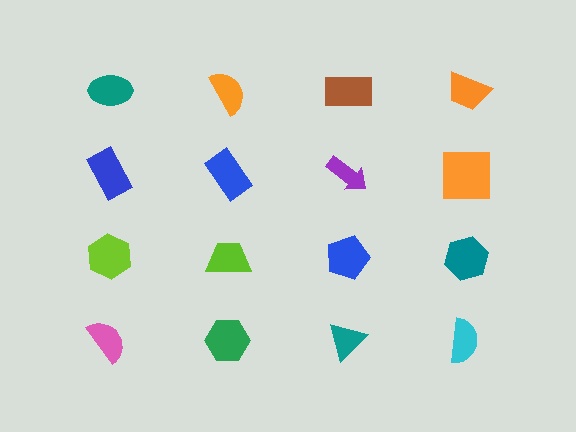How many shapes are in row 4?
4 shapes.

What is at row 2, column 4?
An orange square.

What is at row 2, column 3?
A purple arrow.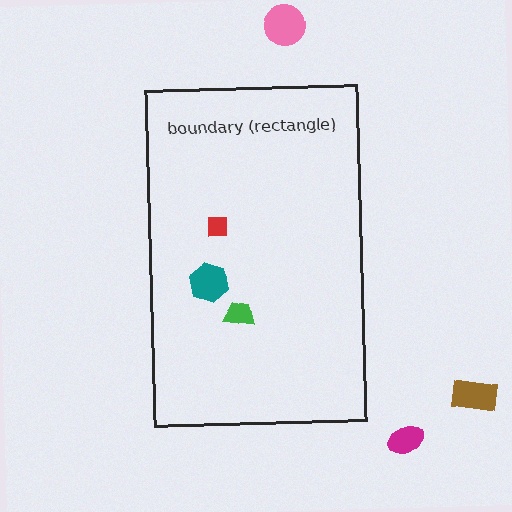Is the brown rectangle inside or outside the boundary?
Outside.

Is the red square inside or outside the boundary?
Inside.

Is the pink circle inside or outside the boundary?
Outside.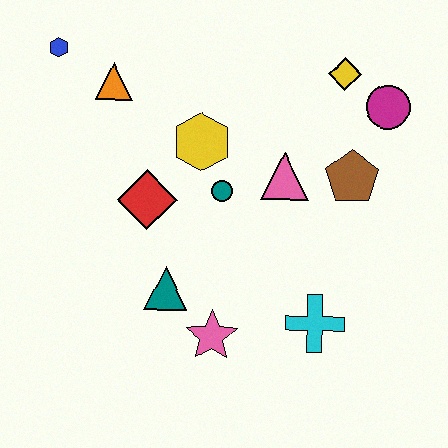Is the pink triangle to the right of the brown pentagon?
No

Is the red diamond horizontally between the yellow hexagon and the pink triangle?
No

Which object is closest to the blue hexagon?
The orange triangle is closest to the blue hexagon.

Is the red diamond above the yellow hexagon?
No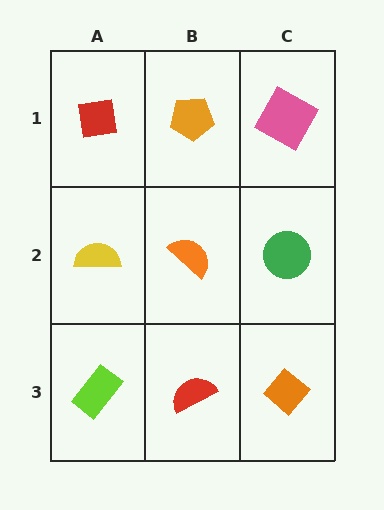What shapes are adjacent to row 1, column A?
A yellow semicircle (row 2, column A), an orange pentagon (row 1, column B).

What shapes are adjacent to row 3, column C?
A green circle (row 2, column C), a red semicircle (row 3, column B).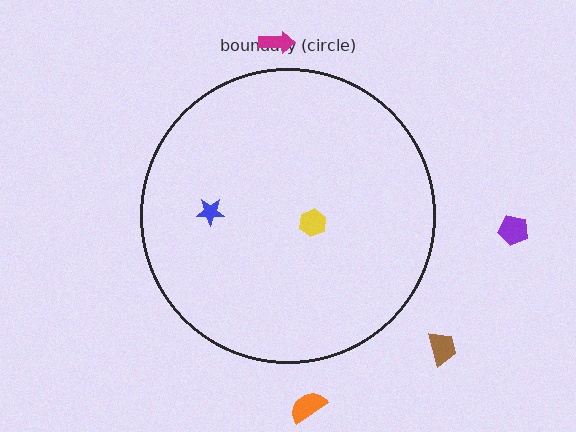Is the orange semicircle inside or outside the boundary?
Outside.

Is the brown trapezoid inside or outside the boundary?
Outside.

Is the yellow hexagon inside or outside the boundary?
Inside.